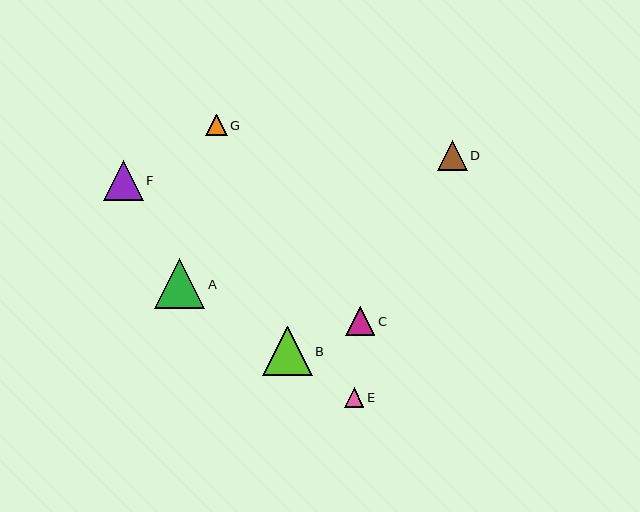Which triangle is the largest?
Triangle A is the largest with a size of approximately 50 pixels.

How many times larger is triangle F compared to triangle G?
Triangle F is approximately 1.9 times the size of triangle G.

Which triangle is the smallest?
Triangle E is the smallest with a size of approximately 20 pixels.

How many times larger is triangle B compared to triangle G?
Triangle B is approximately 2.3 times the size of triangle G.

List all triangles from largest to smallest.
From largest to smallest: A, B, F, D, C, G, E.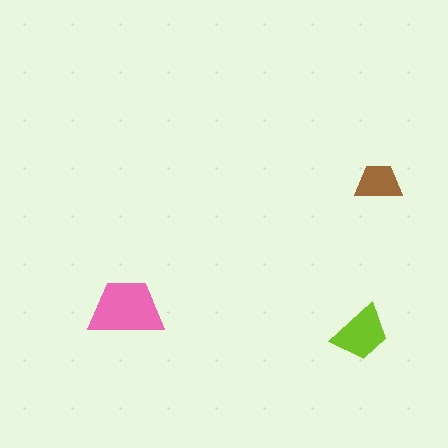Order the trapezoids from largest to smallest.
the pink one, the lime one, the brown one.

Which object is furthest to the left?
The pink trapezoid is leftmost.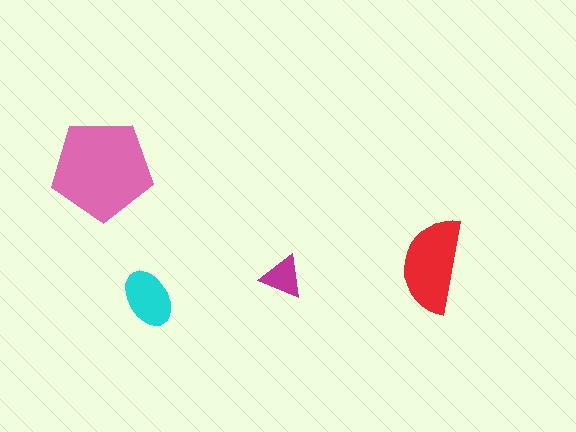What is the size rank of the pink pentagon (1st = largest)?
1st.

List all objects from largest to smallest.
The pink pentagon, the red semicircle, the cyan ellipse, the magenta triangle.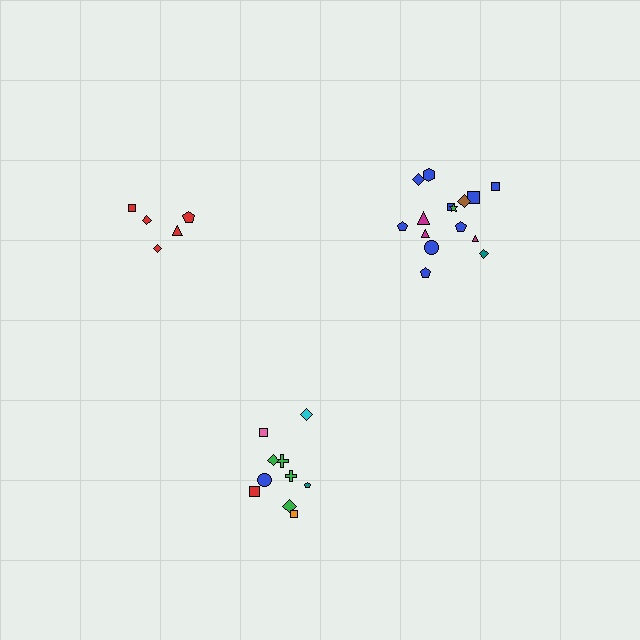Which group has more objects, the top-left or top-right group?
The top-right group.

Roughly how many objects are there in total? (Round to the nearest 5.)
Roughly 30 objects in total.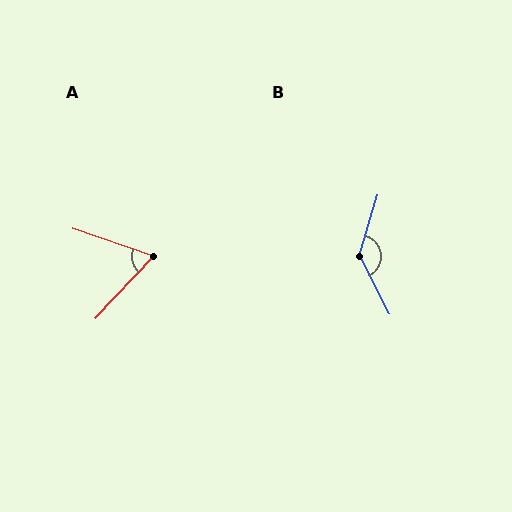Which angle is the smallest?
A, at approximately 66 degrees.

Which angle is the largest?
B, at approximately 136 degrees.